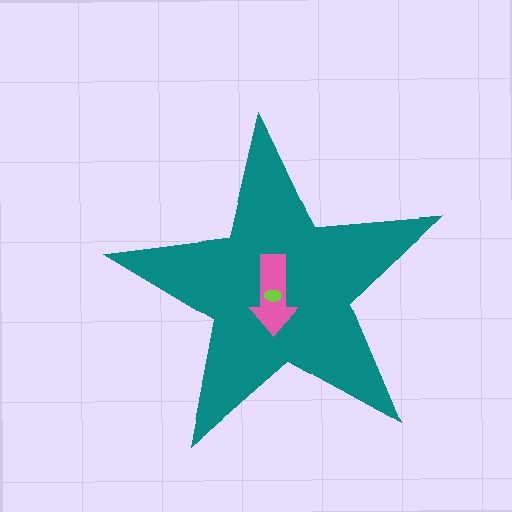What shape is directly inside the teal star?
The pink arrow.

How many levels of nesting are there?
3.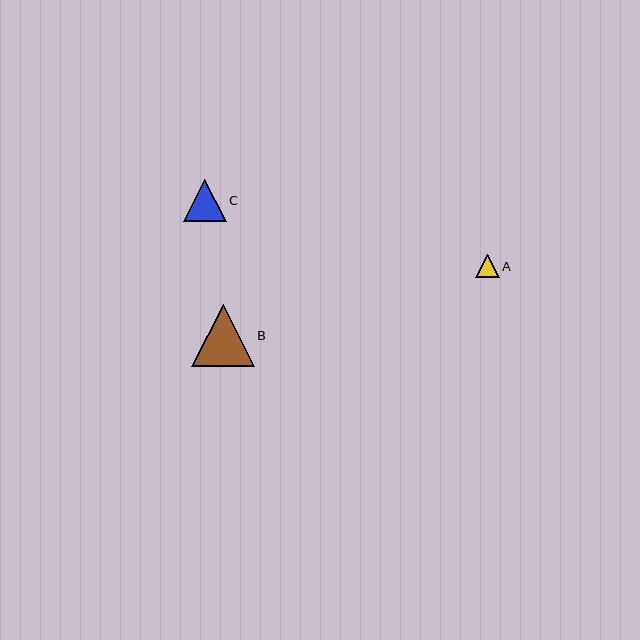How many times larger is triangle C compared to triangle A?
Triangle C is approximately 1.8 times the size of triangle A.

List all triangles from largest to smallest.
From largest to smallest: B, C, A.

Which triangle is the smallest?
Triangle A is the smallest with a size of approximately 23 pixels.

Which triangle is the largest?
Triangle B is the largest with a size of approximately 62 pixels.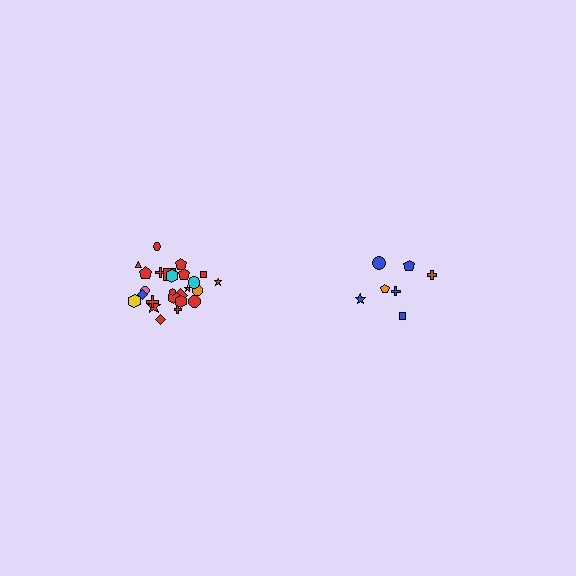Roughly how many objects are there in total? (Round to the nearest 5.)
Roughly 30 objects in total.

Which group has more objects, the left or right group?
The left group.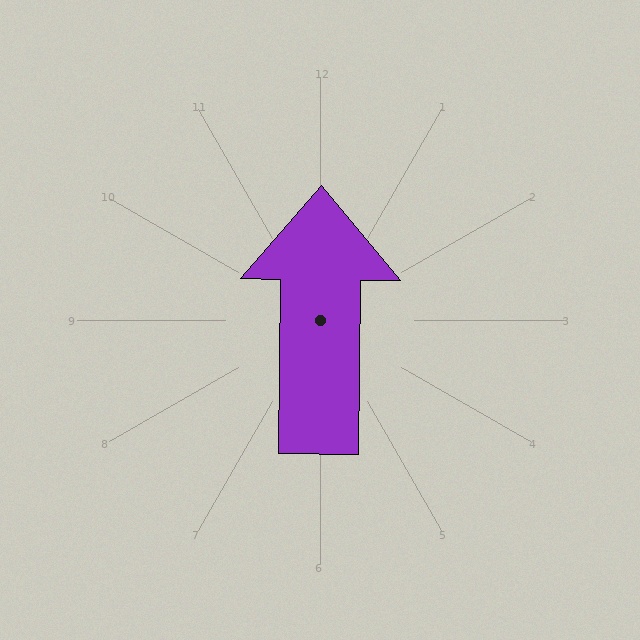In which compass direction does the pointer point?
North.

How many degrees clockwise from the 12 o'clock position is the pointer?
Approximately 1 degrees.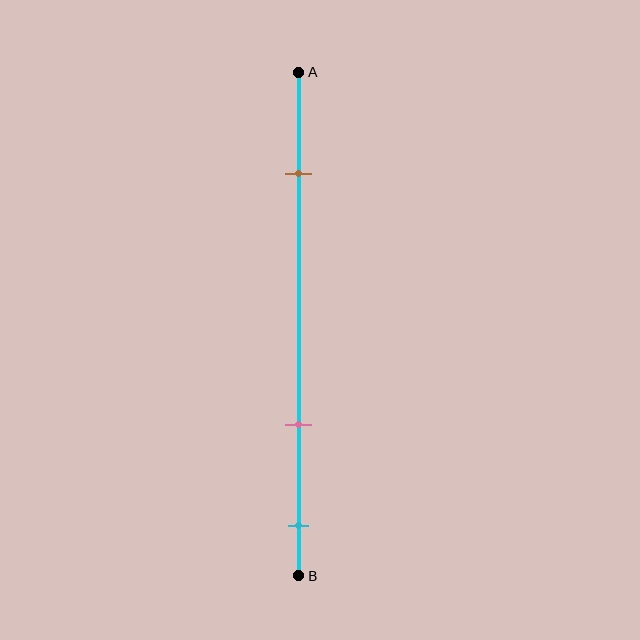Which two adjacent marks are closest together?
The pink and cyan marks are the closest adjacent pair.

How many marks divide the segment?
There are 3 marks dividing the segment.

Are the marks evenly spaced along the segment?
No, the marks are not evenly spaced.